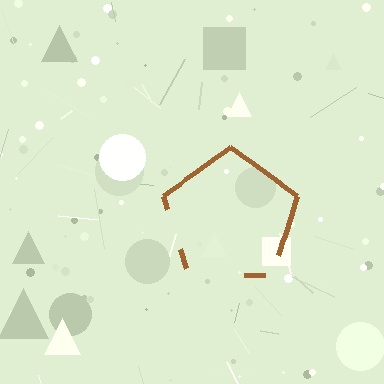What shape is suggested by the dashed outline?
The dashed outline suggests a pentagon.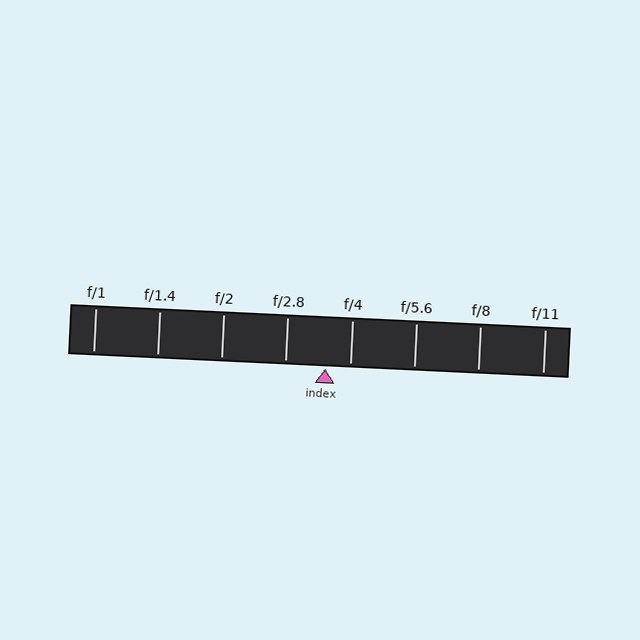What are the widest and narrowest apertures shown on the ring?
The widest aperture shown is f/1 and the narrowest is f/11.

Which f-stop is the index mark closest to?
The index mark is closest to f/4.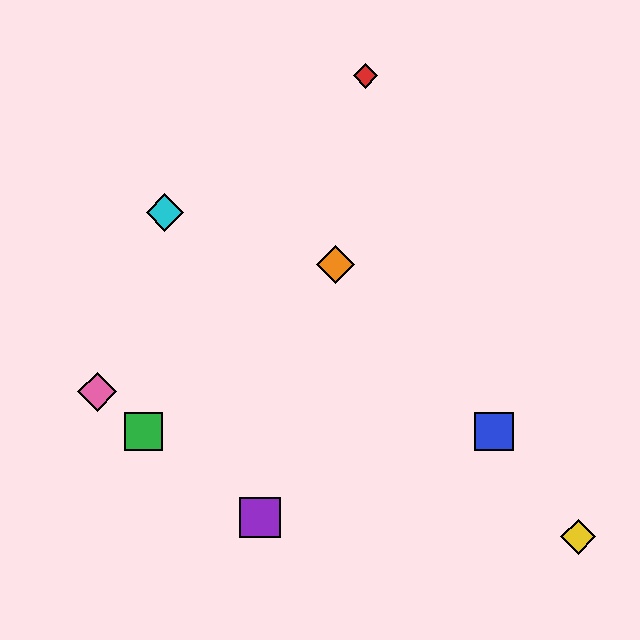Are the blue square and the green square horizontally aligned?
Yes, both are at y≈431.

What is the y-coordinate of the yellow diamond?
The yellow diamond is at y≈537.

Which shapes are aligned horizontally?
The blue square, the green square are aligned horizontally.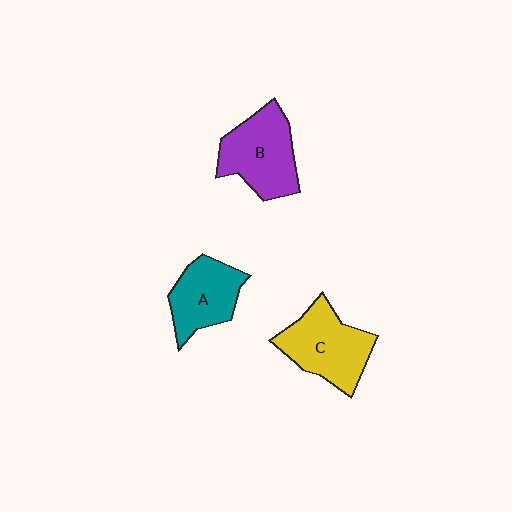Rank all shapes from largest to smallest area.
From largest to smallest: C (yellow), B (purple), A (teal).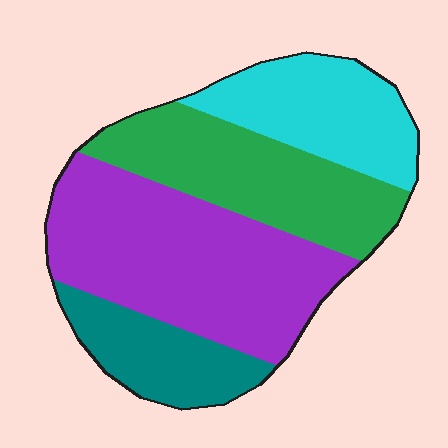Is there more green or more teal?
Green.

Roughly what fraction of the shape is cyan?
Cyan takes up about one fifth (1/5) of the shape.